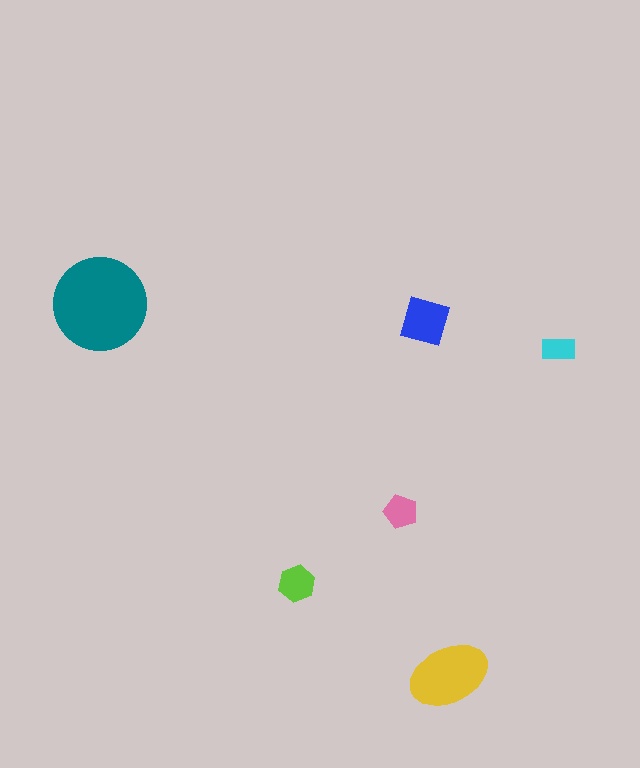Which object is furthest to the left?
The teal circle is leftmost.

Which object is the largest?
The teal circle.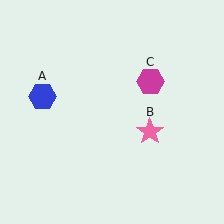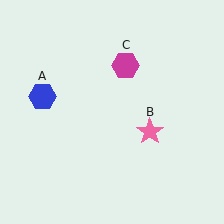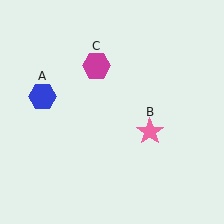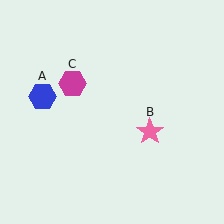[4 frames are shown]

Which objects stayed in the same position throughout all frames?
Blue hexagon (object A) and pink star (object B) remained stationary.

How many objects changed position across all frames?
1 object changed position: magenta hexagon (object C).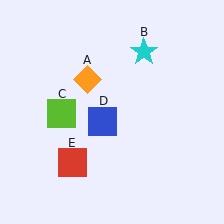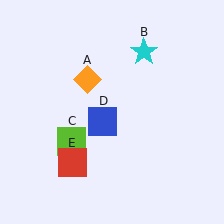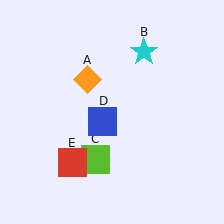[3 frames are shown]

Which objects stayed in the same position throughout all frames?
Orange diamond (object A) and cyan star (object B) and blue square (object D) and red square (object E) remained stationary.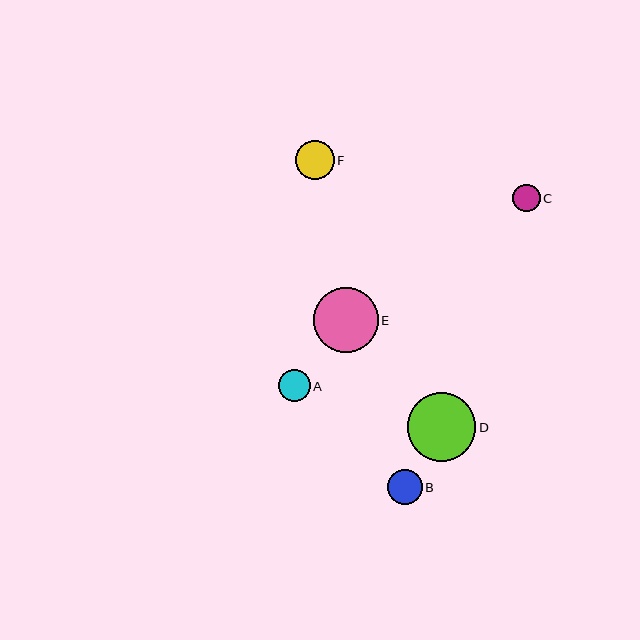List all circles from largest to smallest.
From largest to smallest: D, E, F, B, A, C.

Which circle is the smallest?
Circle C is the smallest with a size of approximately 28 pixels.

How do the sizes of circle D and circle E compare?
Circle D and circle E are approximately the same size.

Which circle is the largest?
Circle D is the largest with a size of approximately 68 pixels.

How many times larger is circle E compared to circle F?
Circle E is approximately 1.7 times the size of circle F.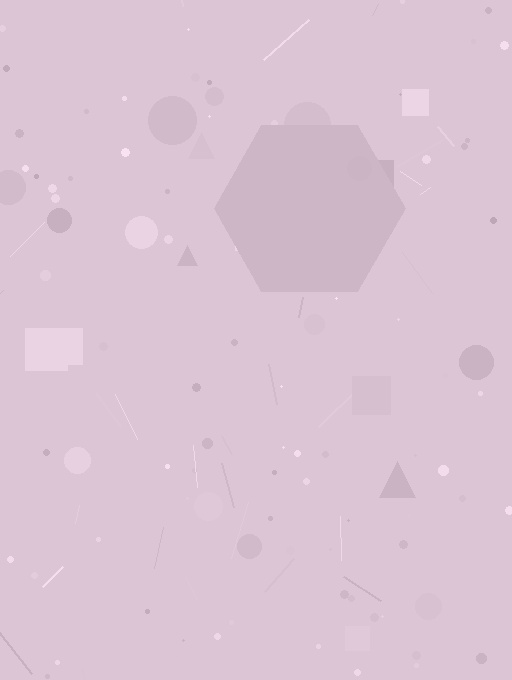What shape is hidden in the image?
A hexagon is hidden in the image.